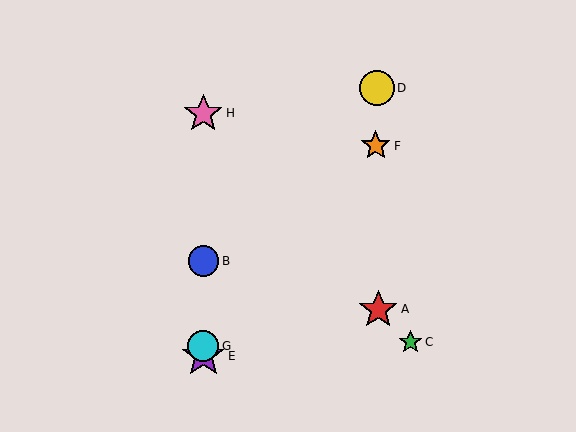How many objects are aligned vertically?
4 objects (B, E, G, H) are aligned vertically.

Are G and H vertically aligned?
Yes, both are at x≈203.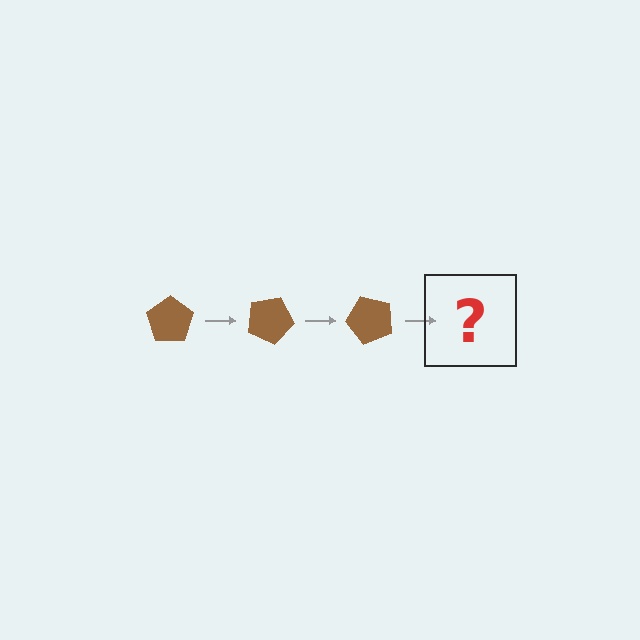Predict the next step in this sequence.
The next step is a brown pentagon rotated 75 degrees.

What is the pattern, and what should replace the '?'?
The pattern is that the pentagon rotates 25 degrees each step. The '?' should be a brown pentagon rotated 75 degrees.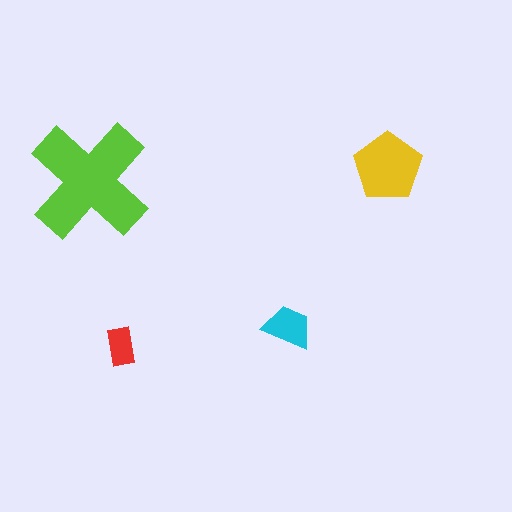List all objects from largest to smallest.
The lime cross, the yellow pentagon, the cyan trapezoid, the red rectangle.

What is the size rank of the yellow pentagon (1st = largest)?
2nd.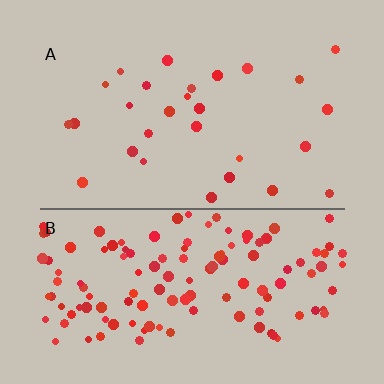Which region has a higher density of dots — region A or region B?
B (the bottom).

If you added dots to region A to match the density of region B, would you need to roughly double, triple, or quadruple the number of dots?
Approximately quadruple.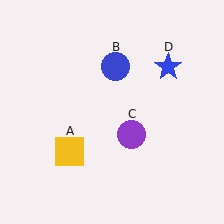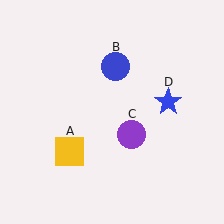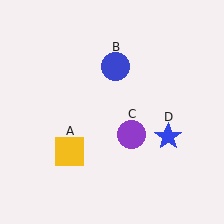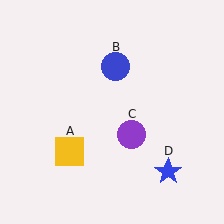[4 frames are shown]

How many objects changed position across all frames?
1 object changed position: blue star (object D).